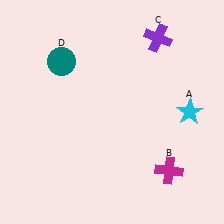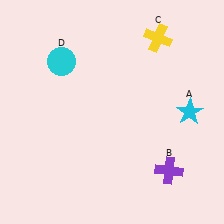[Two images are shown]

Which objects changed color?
B changed from magenta to purple. C changed from purple to yellow. D changed from teal to cyan.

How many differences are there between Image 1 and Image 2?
There are 3 differences between the two images.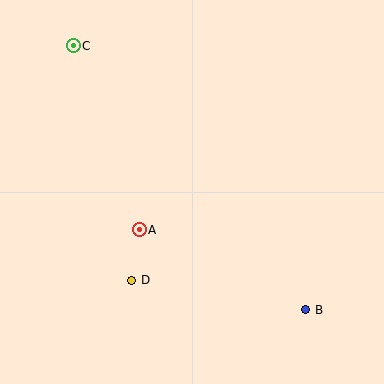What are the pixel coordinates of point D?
Point D is at (132, 280).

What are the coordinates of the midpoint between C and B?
The midpoint between C and B is at (190, 178).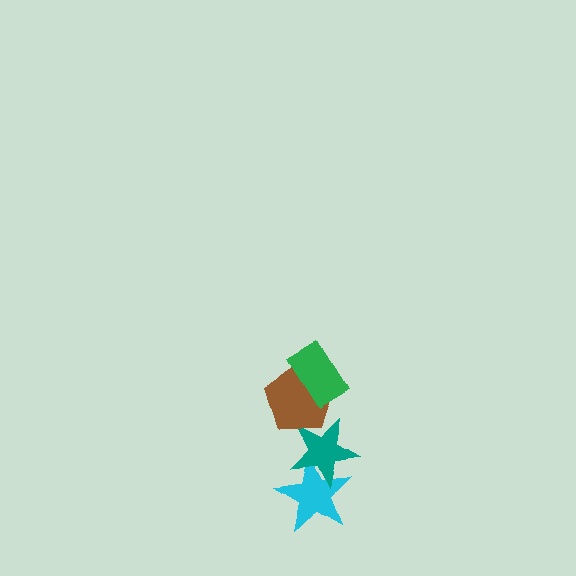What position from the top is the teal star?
The teal star is 3rd from the top.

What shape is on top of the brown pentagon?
The green rectangle is on top of the brown pentagon.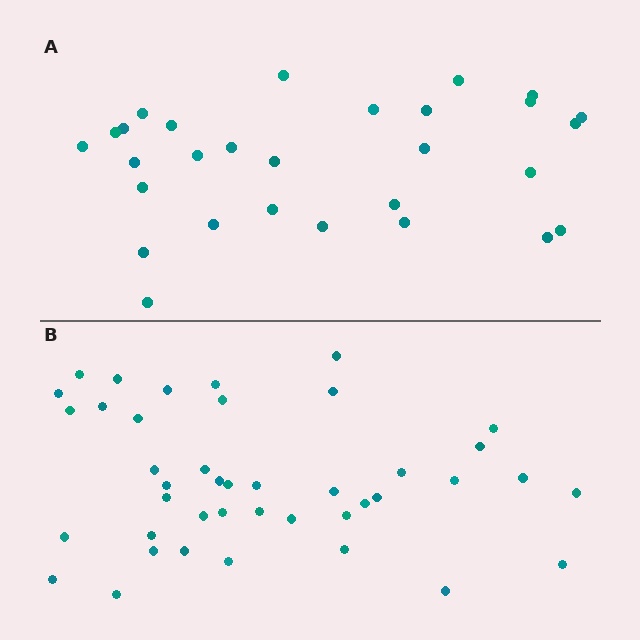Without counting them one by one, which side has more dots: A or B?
Region B (the bottom region) has more dots.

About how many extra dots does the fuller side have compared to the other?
Region B has approximately 15 more dots than region A.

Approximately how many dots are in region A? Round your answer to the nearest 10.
About 30 dots. (The exact count is 29, which rounds to 30.)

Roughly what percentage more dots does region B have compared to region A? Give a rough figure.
About 45% more.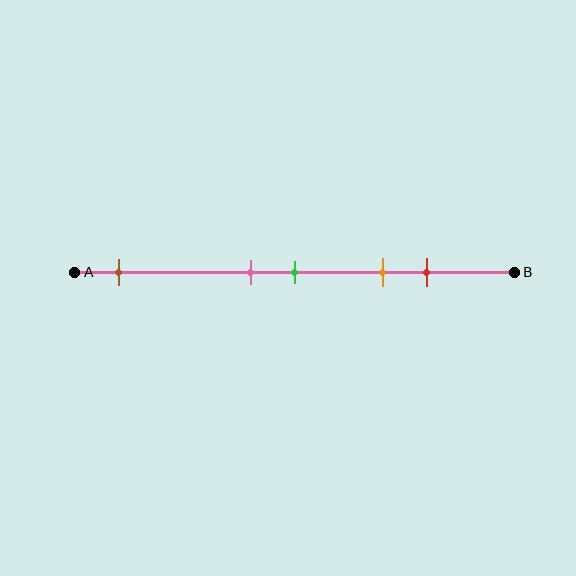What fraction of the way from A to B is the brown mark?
The brown mark is approximately 10% (0.1) of the way from A to B.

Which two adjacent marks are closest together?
The pink and green marks are the closest adjacent pair.